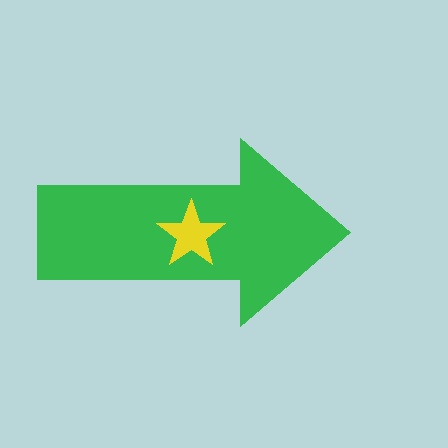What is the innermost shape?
The yellow star.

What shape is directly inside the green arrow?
The yellow star.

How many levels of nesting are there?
2.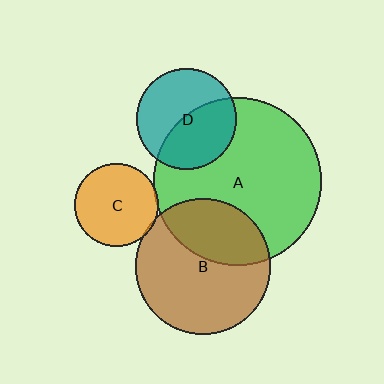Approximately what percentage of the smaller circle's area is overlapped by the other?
Approximately 5%.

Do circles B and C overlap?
Yes.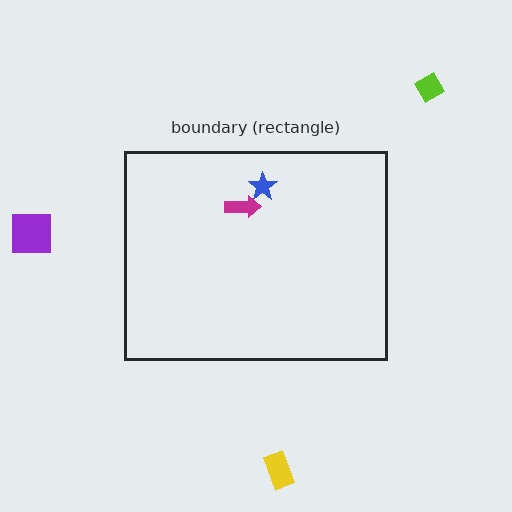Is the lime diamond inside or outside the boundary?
Outside.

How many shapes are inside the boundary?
2 inside, 3 outside.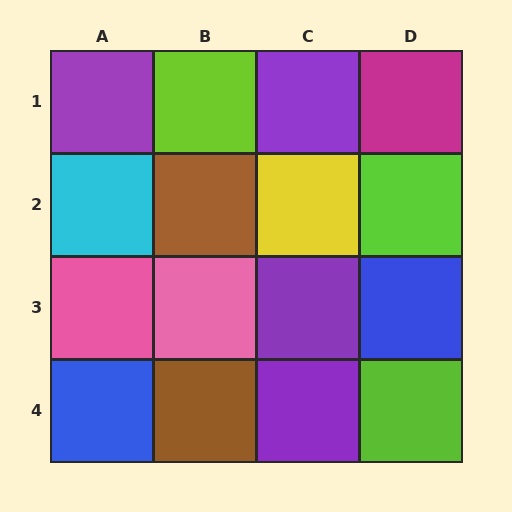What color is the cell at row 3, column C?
Purple.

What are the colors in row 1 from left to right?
Purple, lime, purple, magenta.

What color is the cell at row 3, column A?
Pink.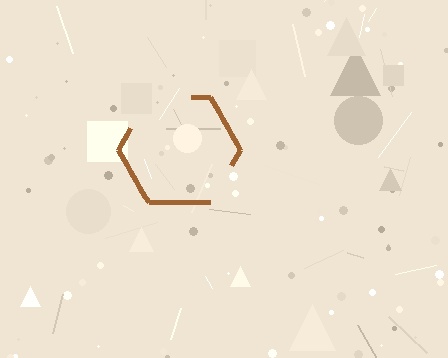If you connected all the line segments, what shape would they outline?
They would outline a hexagon.